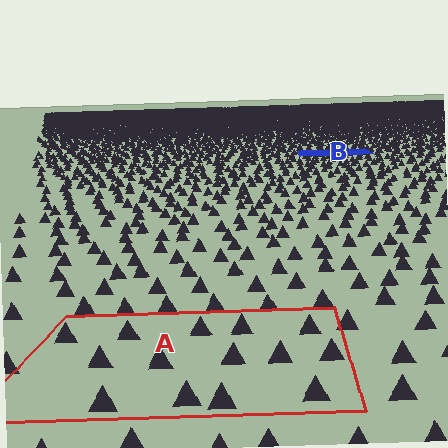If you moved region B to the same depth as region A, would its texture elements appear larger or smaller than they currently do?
They would appear larger. At a closer depth, the same texture elements are projected at a bigger on-screen size.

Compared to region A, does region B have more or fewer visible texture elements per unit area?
Region B has more texture elements per unit area — they are packed more densely because it is farther away.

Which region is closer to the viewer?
Region A is closer. The texture elements there are larger and more spread out.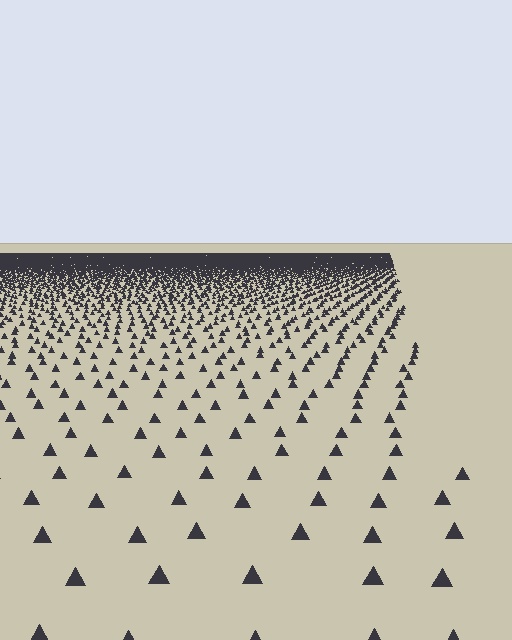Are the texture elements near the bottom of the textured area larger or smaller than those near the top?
Larger. Near the bottom, elements are closer to the viewer and appear at a bigger on-screen size.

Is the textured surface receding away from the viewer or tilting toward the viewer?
The surface is receding away from the viewer. Texture elements get smaller and denser toward the top.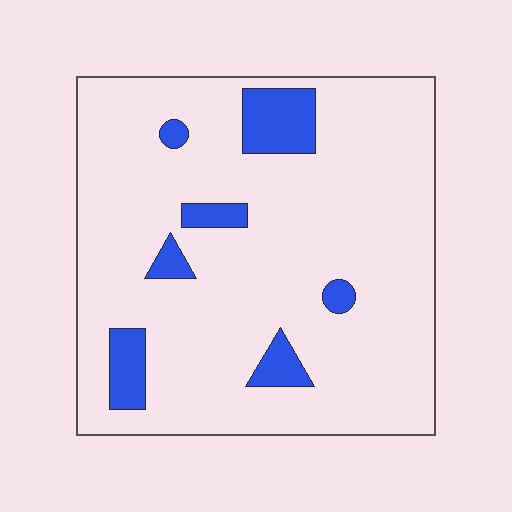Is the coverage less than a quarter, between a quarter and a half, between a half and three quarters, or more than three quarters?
Less than a quarter.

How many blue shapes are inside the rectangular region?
7.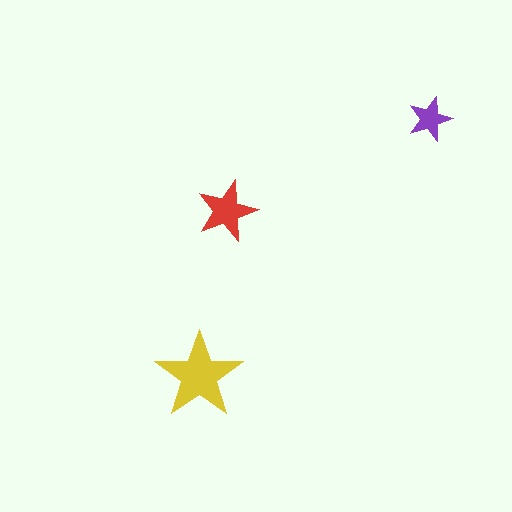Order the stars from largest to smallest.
the yellow one, the red one, the purple one.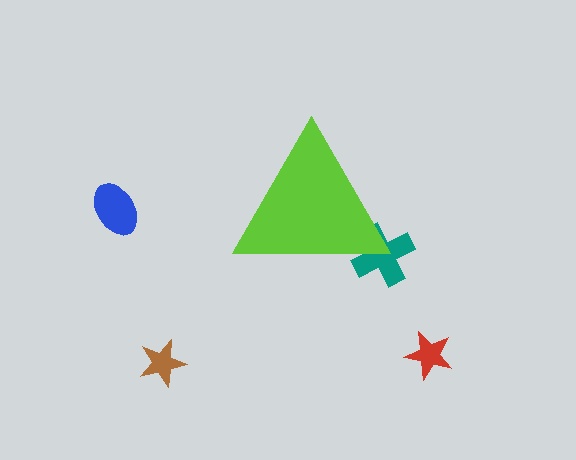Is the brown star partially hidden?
No, the brown star is fully visible.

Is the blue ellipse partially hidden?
No, the blue ellipse is fully visible.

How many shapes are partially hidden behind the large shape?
1 shape is partially hidden.